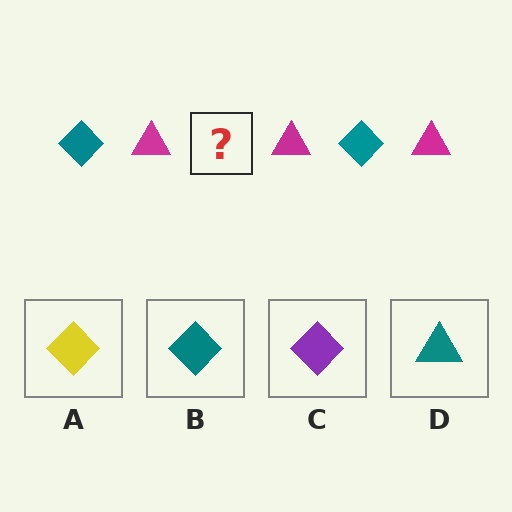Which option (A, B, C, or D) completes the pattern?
B.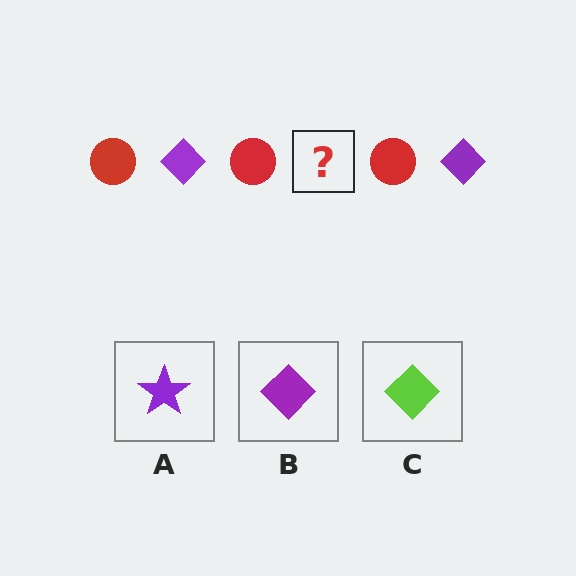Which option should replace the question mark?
Option B.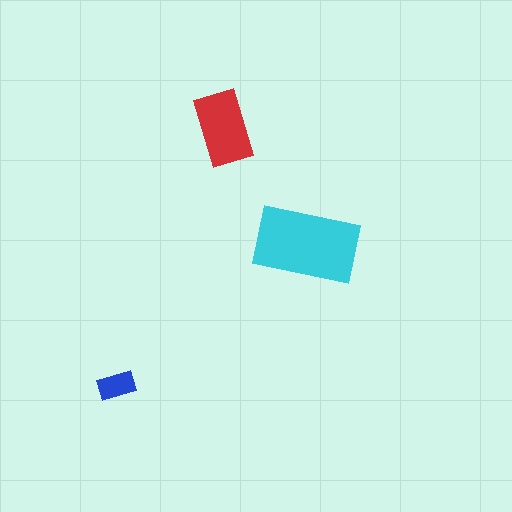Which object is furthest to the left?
The blue rectangle is leftmost.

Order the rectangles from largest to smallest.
the cyan one, the red one, the blue one.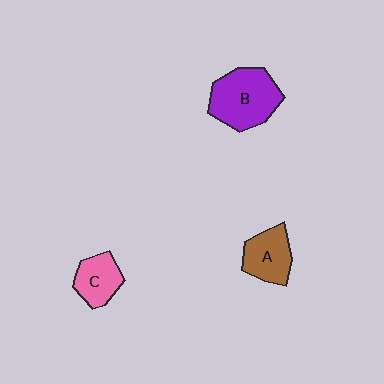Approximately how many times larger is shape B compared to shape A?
Approximately 1.5 times.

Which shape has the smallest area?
Shape C (pink).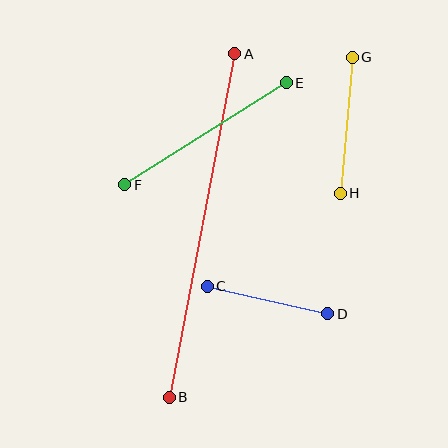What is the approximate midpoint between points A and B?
The midpoint is at approximately (202, 226) pixels.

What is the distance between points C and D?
The distance is approximately 124 pixels.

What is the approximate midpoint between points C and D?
The midpoint is at approximately (267, 300) pixels.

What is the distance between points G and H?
The distance is approximately 137 pixels.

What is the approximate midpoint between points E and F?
The midpoint is at approximately (205, 134) pixels.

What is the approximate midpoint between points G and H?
The midpoint is at approximately (346, 125) pixels.